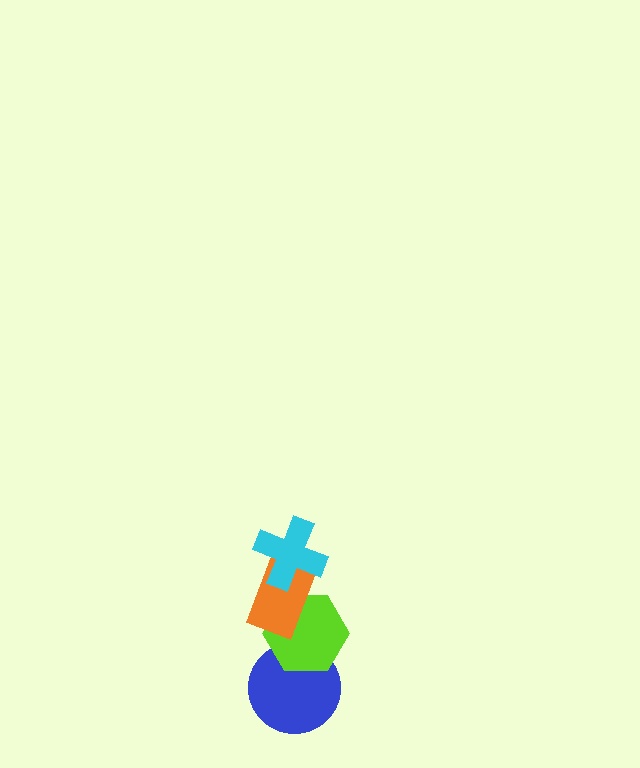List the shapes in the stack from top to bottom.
From top to bottom: the cyan cross, the orange rectangle, the lime hexagon, the blue circle.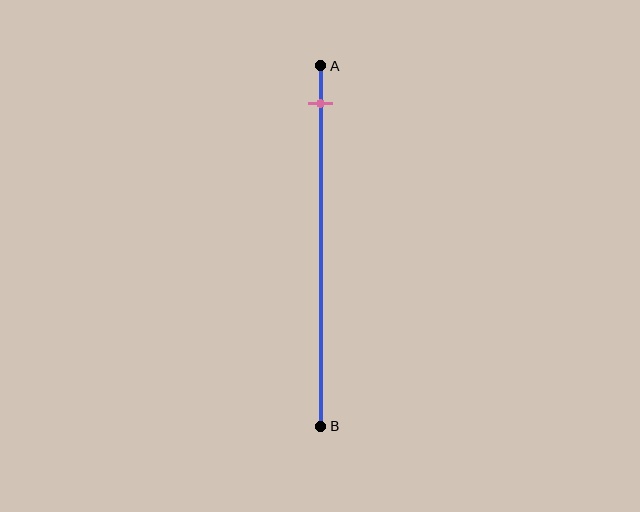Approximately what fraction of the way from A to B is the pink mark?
The pink mark is approximately 10% of the way from A to B.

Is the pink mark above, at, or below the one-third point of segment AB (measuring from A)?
The pink mark is above the one-third point of segment AB.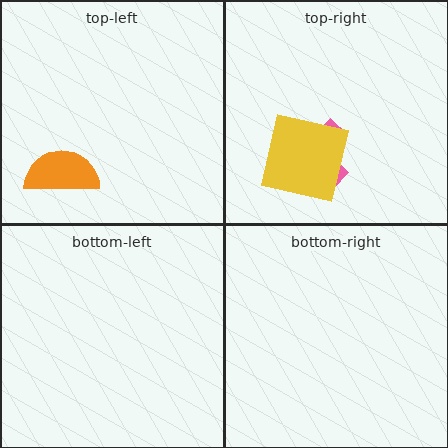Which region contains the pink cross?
The top-right region.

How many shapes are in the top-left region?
1.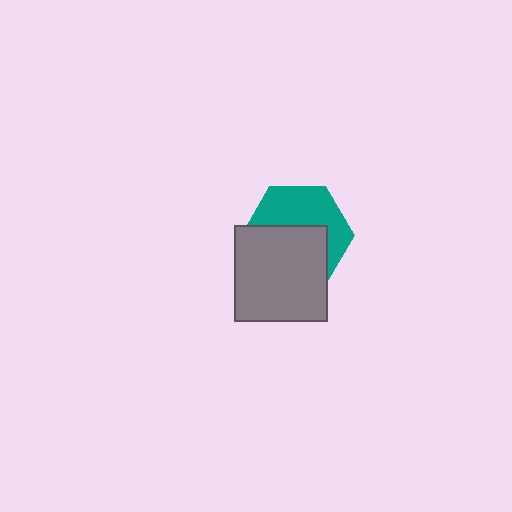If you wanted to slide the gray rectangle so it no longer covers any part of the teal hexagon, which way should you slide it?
Slide it down — that is the most direct way to separate the two shapes.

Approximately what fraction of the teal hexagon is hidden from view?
Roughly 52% of the teal hexagon is hidden behind the gray rectangle.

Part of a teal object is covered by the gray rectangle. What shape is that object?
It is a hexagon.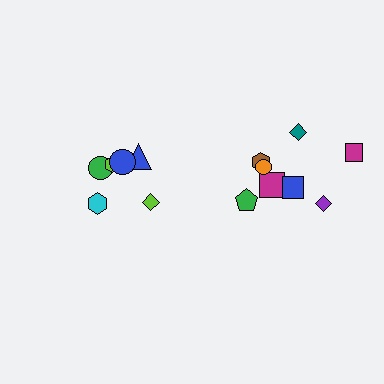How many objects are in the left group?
There are 6 objects.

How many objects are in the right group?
There are 8 objects.